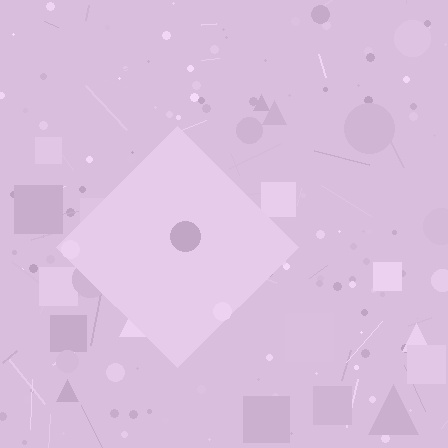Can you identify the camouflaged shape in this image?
The camouflaged shape is a diamond.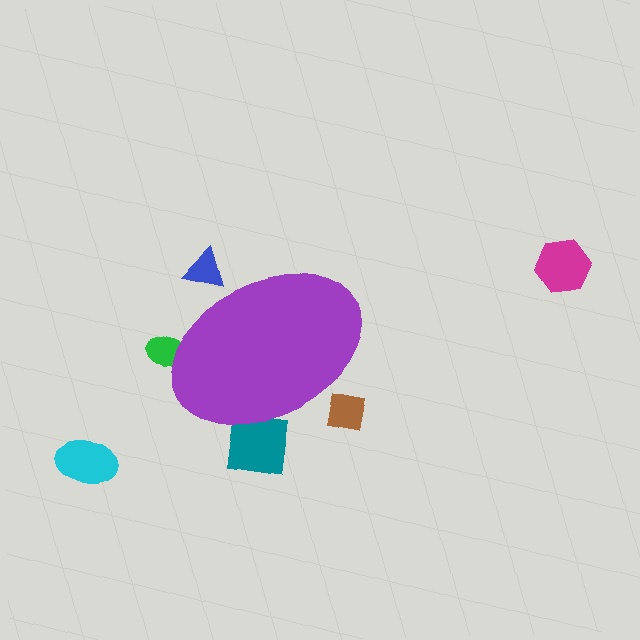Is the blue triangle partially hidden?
Yes, the blue triangle is partially hidden behind the purple ellipse.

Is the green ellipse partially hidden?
Yes, the green ellipse is partially hidden behind the purple ellipse.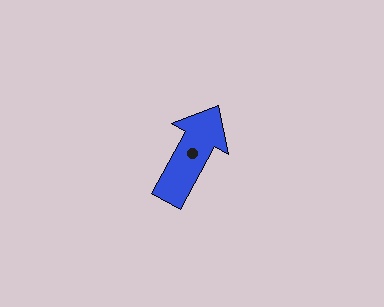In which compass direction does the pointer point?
Northeast.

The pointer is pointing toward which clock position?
Roughly 1 o'clock.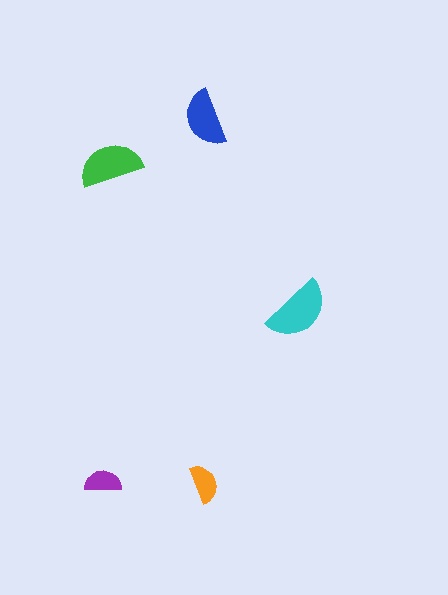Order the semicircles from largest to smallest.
the cyan one, the green one, the blue one, the orange one, the purple one.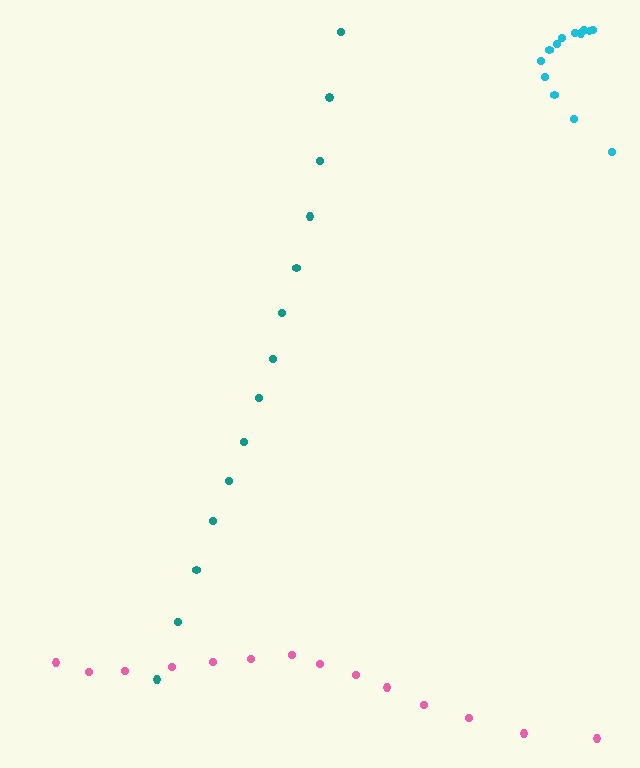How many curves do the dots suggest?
There are 3 distinct paths.